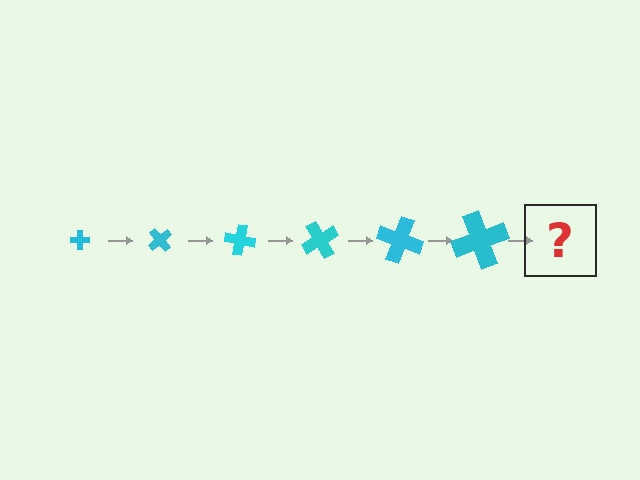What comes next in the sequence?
The next element should be a cross, larger than the previous one and rotated 300 degrees from the start.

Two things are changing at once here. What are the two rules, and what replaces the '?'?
The two rules are that the cross grows larger each step and it rotates 50 degrees each step. The '?' should be a cross, larger than the previous one and rotated 300 degrees from the start.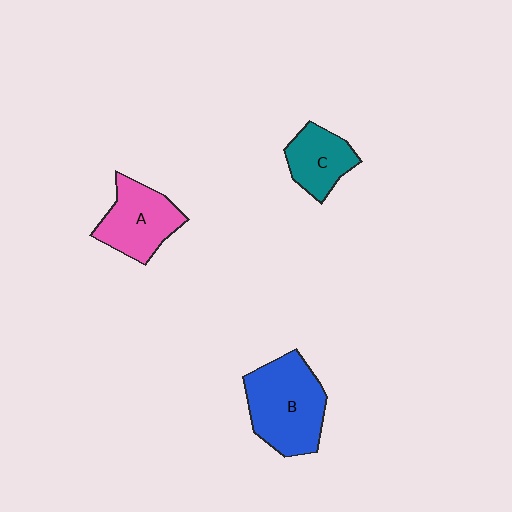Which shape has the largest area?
Shape B (blue).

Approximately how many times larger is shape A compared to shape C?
Approximately 1.3 times.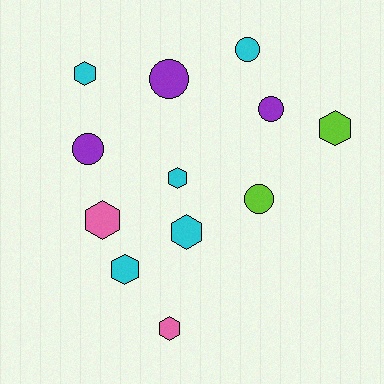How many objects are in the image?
There are 12 objects.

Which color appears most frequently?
Cyan, with 5 objects.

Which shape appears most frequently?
Hexagon, with 7 objects.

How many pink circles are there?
There are no pink circles.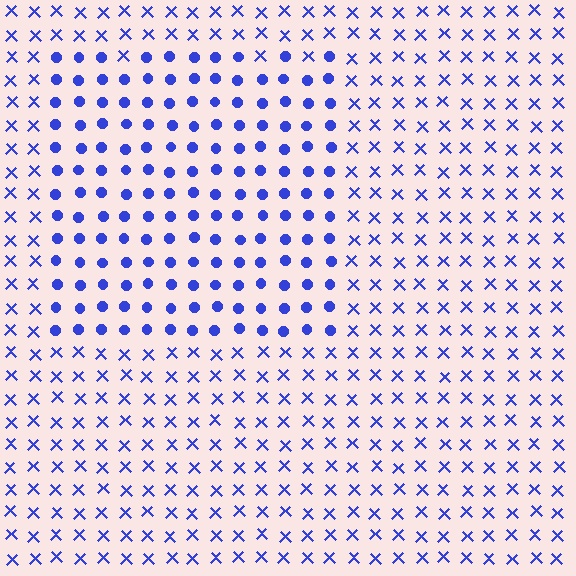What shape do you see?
I see a rectangle.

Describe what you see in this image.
The image is filled with small blue elements arranged in a uniform grid. A rectangle-shaped region contains circles, while the surrounding area contains X marks. The boundary is defined purely by the change in element shape.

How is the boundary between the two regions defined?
The boundary is defined by a change in element shape: circles inside vs. X marks outside. All elements share the same color and spacing.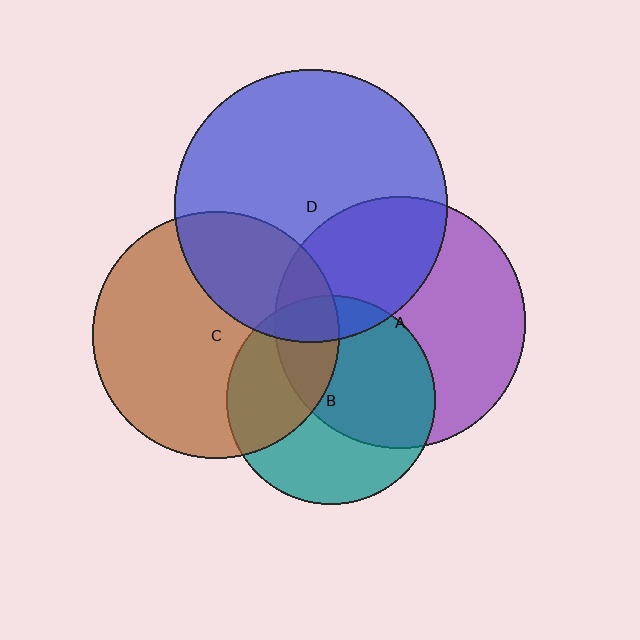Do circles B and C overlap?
Yes.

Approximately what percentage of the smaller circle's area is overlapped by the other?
Approximately 35%.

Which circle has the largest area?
Circle D (blue).